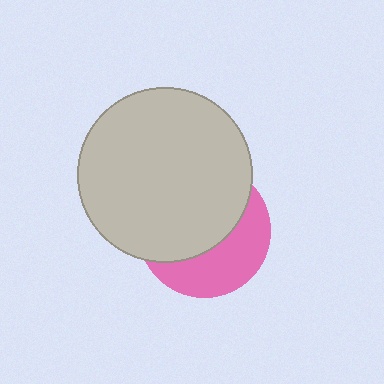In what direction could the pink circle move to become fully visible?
The pink circle could move down. That would shift it out from behind the light gray circle entirely.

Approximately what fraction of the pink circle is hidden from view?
Roughly 60% of the pink circle is hidden behind the light gray circle.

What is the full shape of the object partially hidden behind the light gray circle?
The partially hidden object is a pink circle.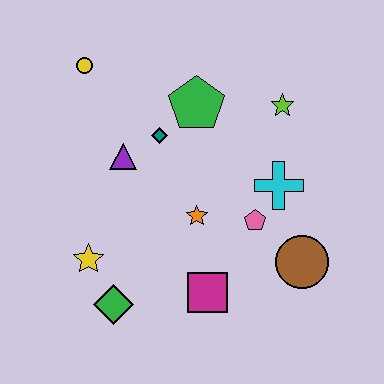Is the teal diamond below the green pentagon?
Yes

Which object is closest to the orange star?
The pink pentagon is closest to the orange star.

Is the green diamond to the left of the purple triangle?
Yes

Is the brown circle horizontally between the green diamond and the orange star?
No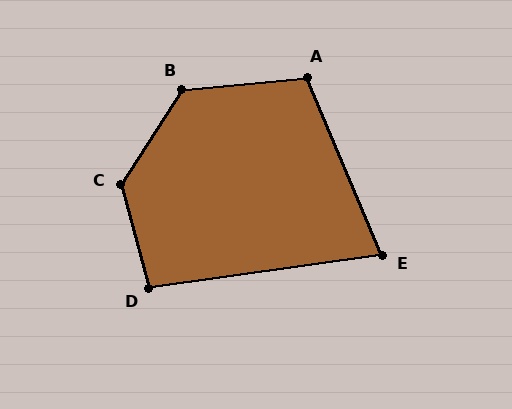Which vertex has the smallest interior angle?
E, at approximately 75 degrees.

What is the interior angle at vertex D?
Approximately 97 degrees (obtuse).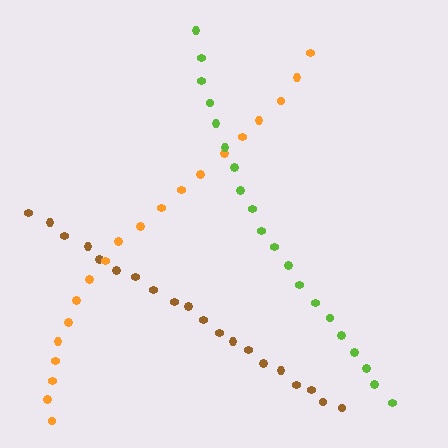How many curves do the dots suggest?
There are 3 distinct paths.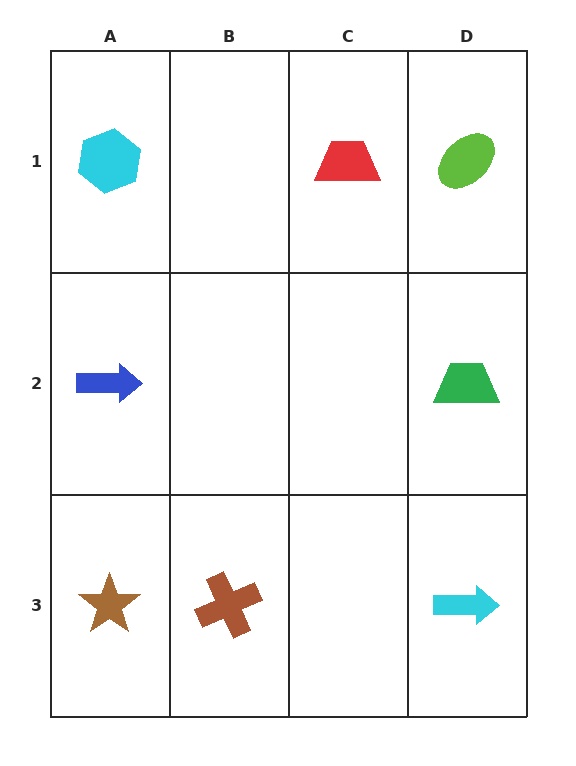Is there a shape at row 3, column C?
No, that cell is empty.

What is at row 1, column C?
A red trapezoid.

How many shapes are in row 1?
3 shapes.